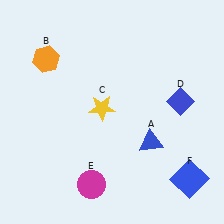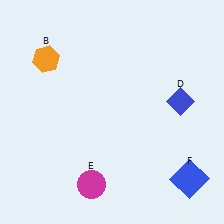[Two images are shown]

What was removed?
The yellow star (C), the blue triangle (A) were removed in Image 2.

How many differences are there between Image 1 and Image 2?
There are 2 differences between the two images.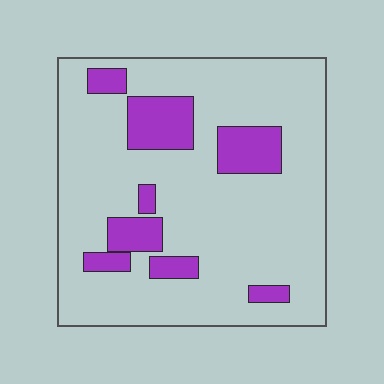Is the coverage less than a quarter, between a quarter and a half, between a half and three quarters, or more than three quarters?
Less than a quarter.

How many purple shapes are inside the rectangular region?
8.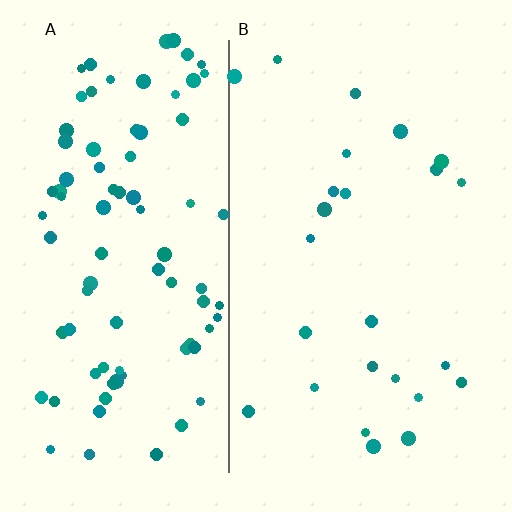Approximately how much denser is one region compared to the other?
Approximately 3.6× — region A over region B.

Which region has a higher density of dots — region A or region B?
A (the left).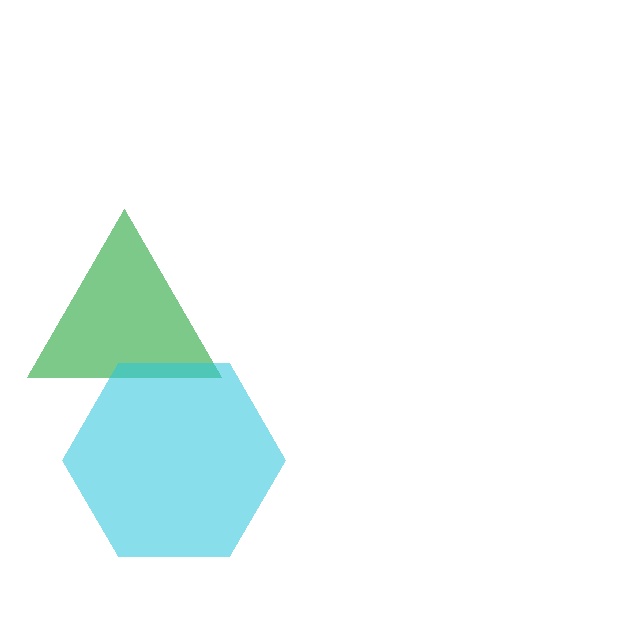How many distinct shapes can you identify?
There are 2 distinct shapes: a green triangle, a cyan hexagon.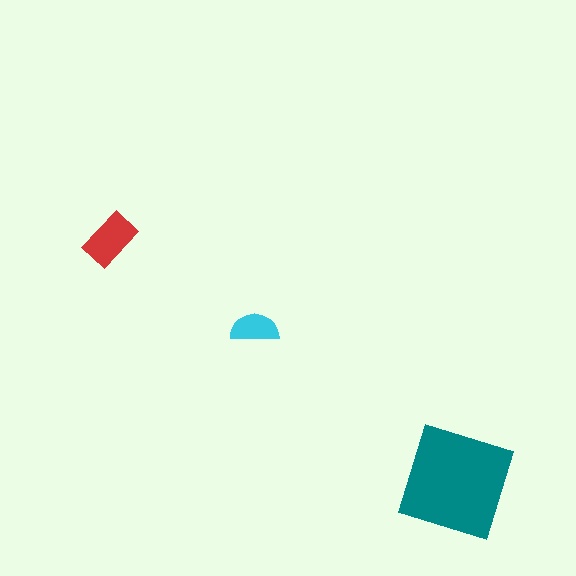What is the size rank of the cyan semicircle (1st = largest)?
3rd.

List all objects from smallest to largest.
The cyan semicircle, the red rectangle, the teal square.